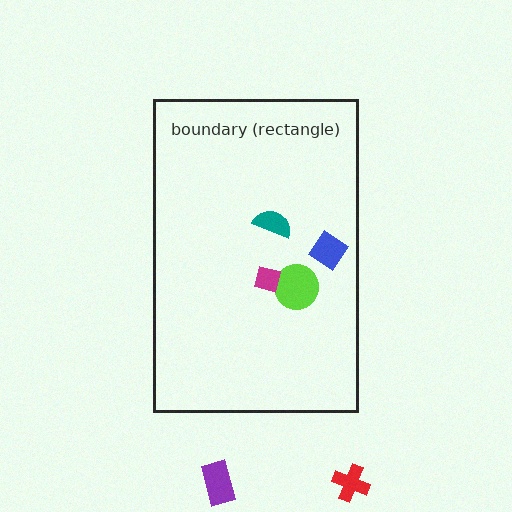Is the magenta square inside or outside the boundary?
Inside.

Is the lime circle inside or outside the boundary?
Inside.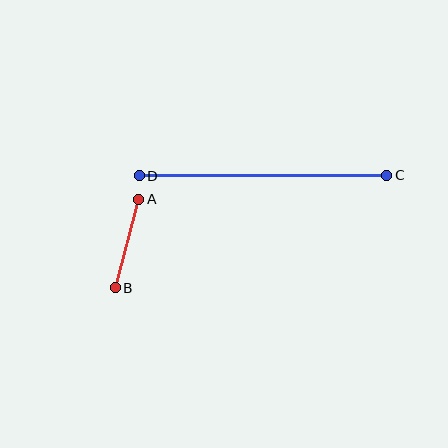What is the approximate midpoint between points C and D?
The midpoint is at approximately (263, 176) pixels.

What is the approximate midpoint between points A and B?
The midpoint is at approximately (127, 244) pixels.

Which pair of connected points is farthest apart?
Points C and D are farthest apart.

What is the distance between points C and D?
The distance is approximately 247 pixels.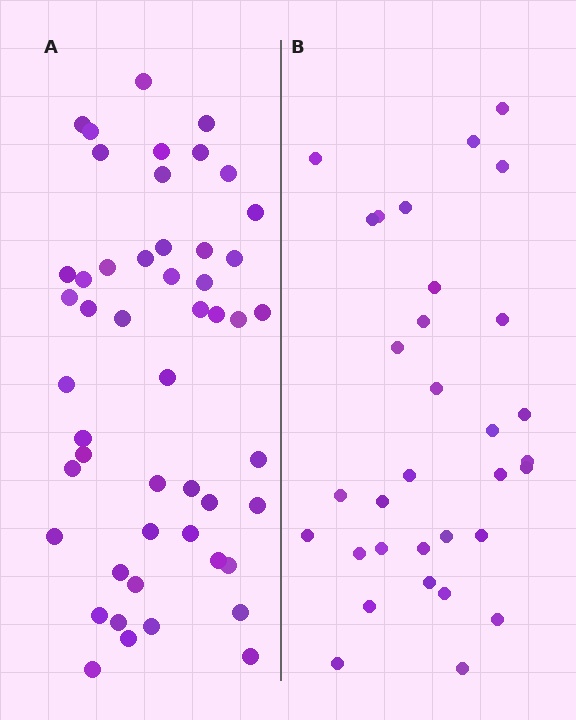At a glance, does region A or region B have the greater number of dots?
Region A (the left region) has more dots.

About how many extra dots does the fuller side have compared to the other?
Region A has approximately 20 more dots than region B.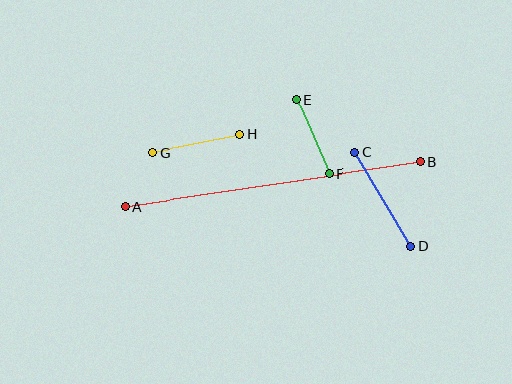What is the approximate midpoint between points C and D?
The midpoint is at approximately (383, 200) pixels.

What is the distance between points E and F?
The distance is approximately 80 pixels.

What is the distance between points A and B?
The distance is approximately 298 pixels.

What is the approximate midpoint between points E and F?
The midpoint is at approximately (313, 136) pixels.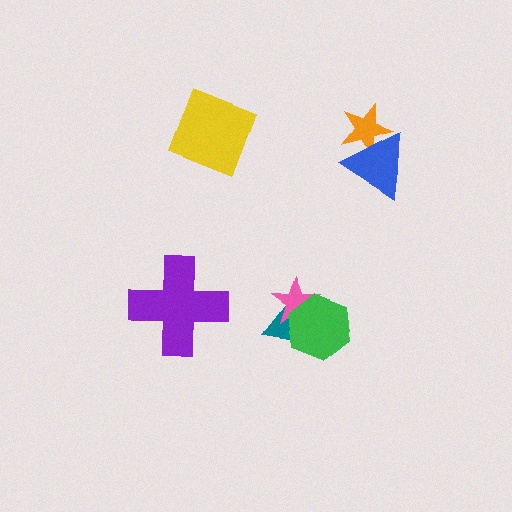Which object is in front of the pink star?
The green hexagon is in front of the pink star.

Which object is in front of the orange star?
The blue triangle is in front of the orange star.